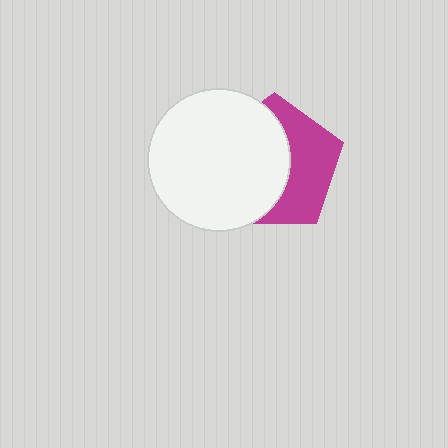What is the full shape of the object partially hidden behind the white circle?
The partially hidden object is a magenta pentagon.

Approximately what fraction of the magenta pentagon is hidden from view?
Roughly 56% of the magenta pentagon is hidden behind the white circle.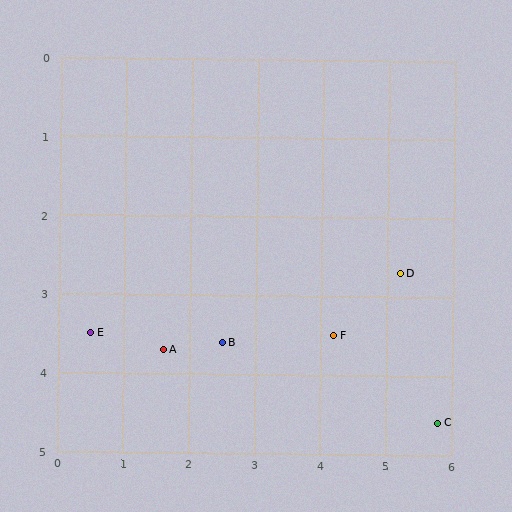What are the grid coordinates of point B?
Point B is at approximately (2.5, 3.6).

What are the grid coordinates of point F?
Point F is at approximately (4.2, 3.5).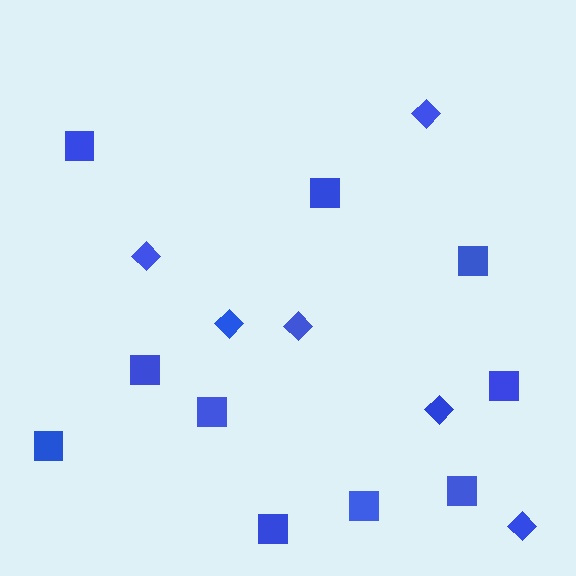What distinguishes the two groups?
There are 2 groups: one group of squares (10) and one group of diamonds (6).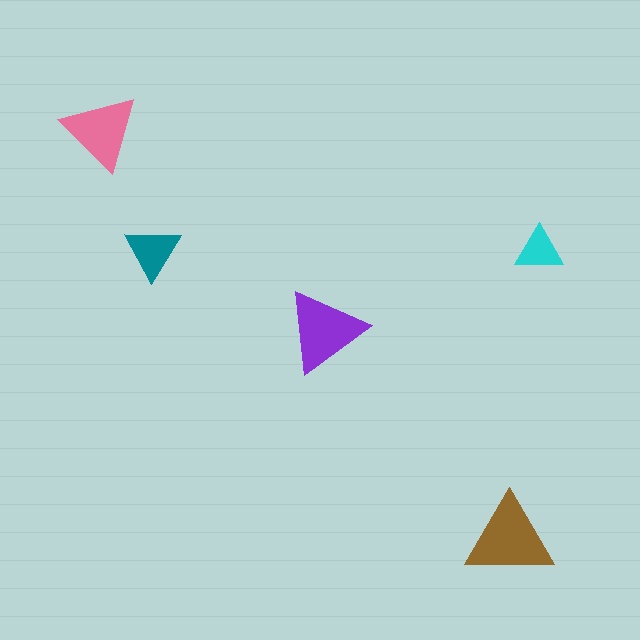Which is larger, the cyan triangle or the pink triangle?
The pink one.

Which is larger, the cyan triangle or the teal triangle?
The teal one.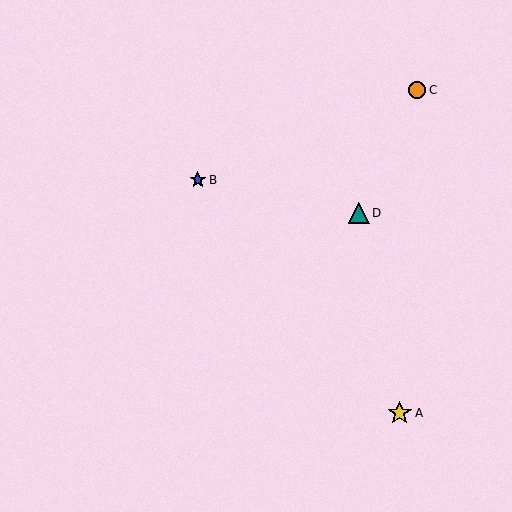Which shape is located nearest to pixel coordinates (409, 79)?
The orange circle (labeled C) at (417, 90) is nearest to that location.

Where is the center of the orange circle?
The center of the orange circle is at (417, 90).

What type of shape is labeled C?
Shape C is an orange circle.